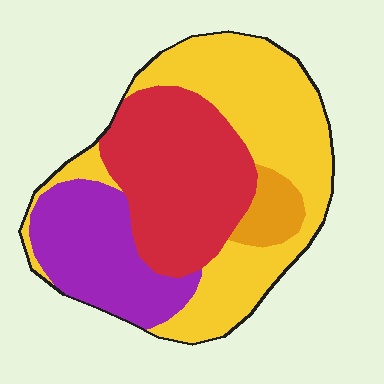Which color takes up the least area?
Orange, at roughly 5%.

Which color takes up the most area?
Yellow, at roughly 40%.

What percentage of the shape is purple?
Purple covers 22% of the shape.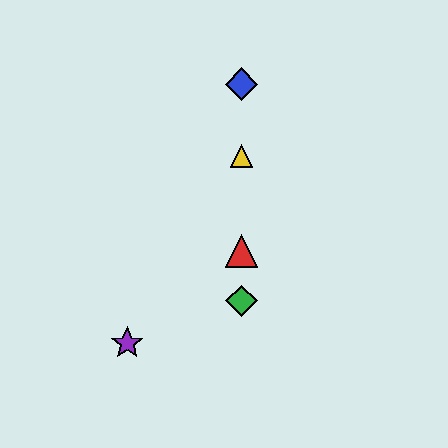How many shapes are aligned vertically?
4 shapes (the red triangle, the blue diamond, the green diamond, the yellow triangle) are aligned vertically.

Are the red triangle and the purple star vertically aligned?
No, the red triangle is at x≈242 and the purple star is at x≈127.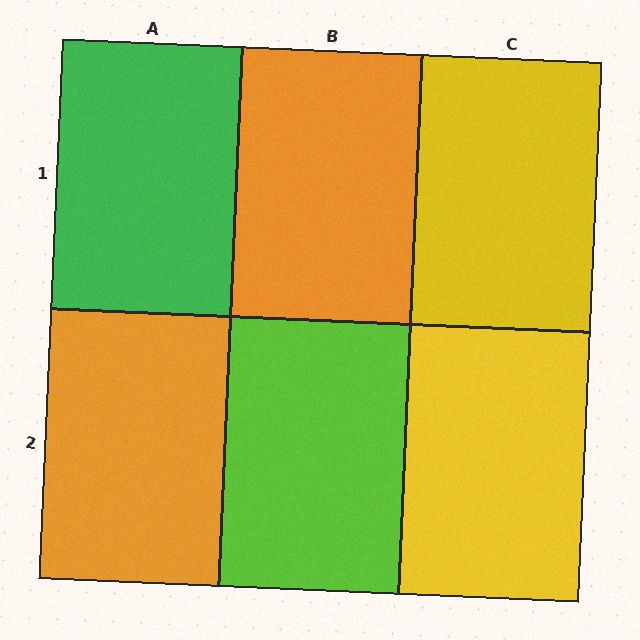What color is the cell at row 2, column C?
Yellow.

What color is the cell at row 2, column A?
Orange.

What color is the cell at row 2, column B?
Lime.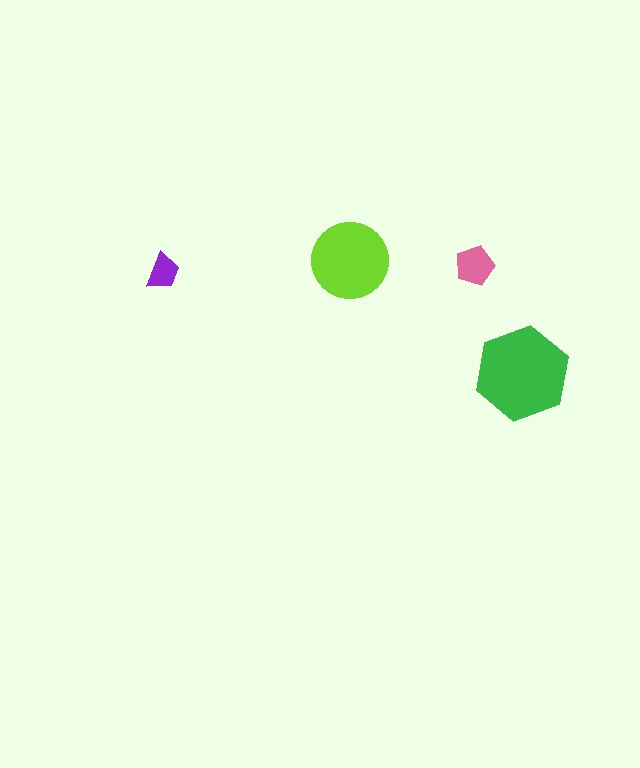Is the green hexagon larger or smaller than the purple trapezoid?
Larger.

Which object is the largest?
The green hexagon.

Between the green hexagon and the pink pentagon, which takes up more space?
The green hexagon.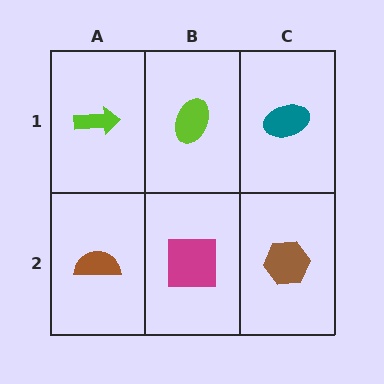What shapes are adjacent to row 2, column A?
A lime arrow (row 1, column A), a magenta square (row 2, column B).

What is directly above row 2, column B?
A lime ellipse.